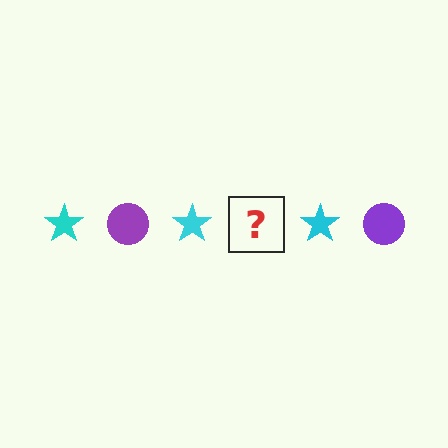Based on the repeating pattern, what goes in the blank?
The blank should be a purple circle.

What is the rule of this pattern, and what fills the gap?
The rule is that the pattern alternates between cyan star and purple circle. The gap should be filled with a purple circle.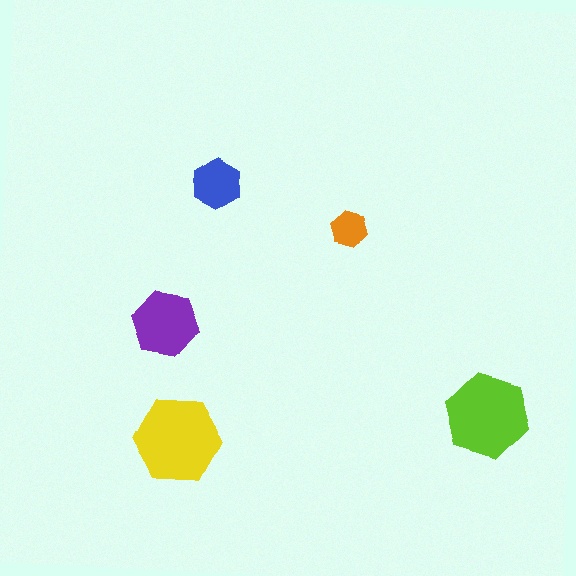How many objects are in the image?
There are 5 objects in the image.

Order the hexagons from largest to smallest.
the yellow one, the lime one, the purple one, the blue one, the orange one.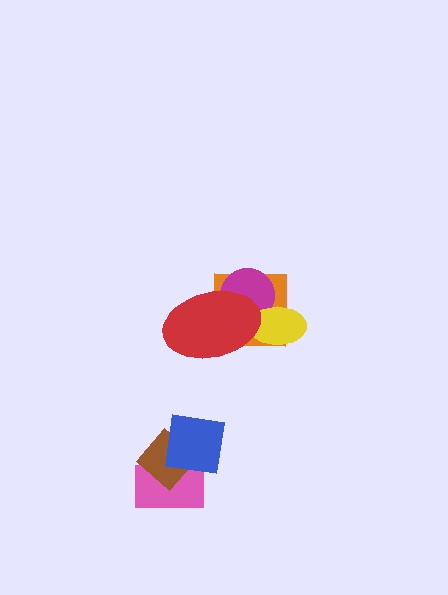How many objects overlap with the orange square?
3 objects overlap with the orange square.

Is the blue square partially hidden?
No, no other shape covers it.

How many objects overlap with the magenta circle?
3 objects overlap with the magenta circle.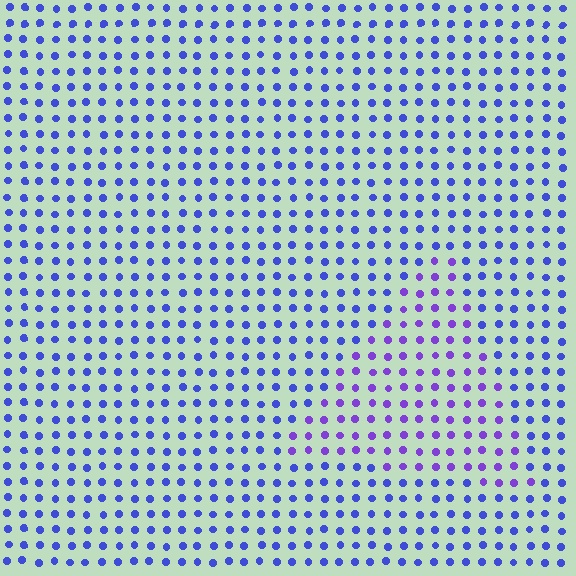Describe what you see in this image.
The image is filled with small blue elements in a uniform arrangement. A triangle-shaped region is visible where the elements are tinted to a slightly different hue, forming a subtle color boundary.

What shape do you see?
I see a triangle.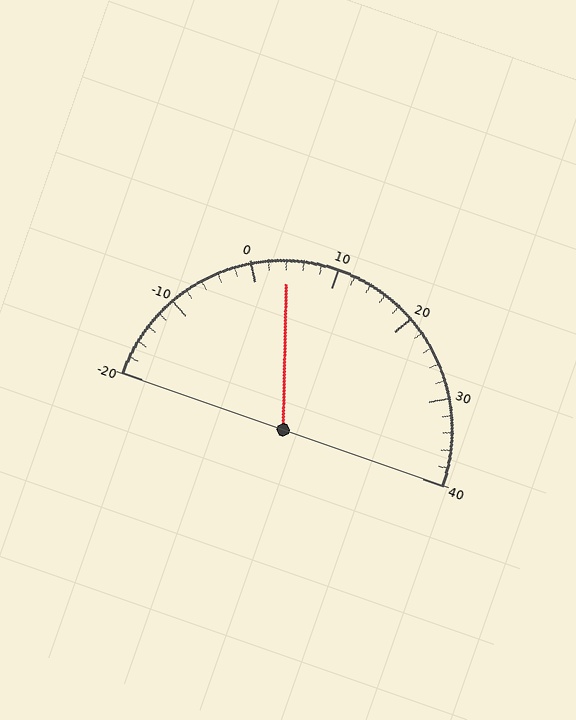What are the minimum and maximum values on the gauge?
The gauge ranges from -20 to 40.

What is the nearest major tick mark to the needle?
The nearest major tick mark is 0.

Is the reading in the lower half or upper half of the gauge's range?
The reading is in the lower half of the range (-20 to 40).